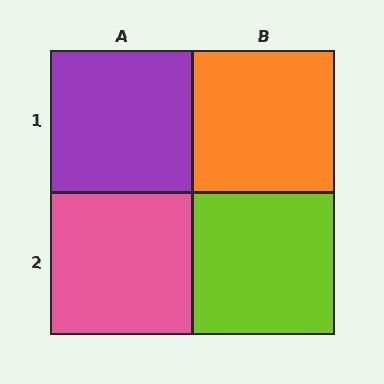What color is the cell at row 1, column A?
Purple.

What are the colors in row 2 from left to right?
Pink, lime.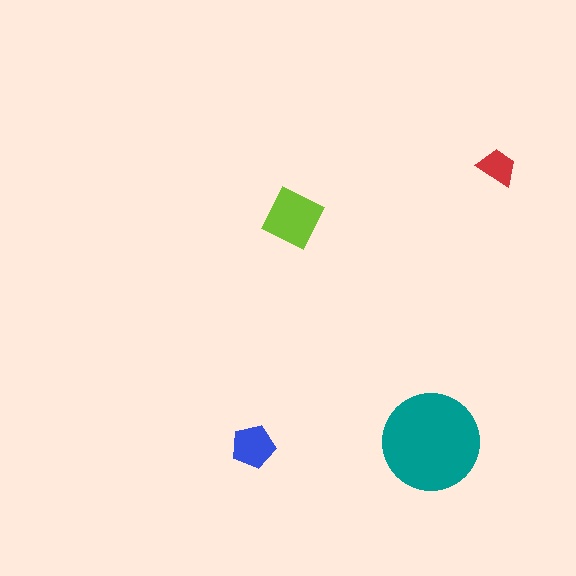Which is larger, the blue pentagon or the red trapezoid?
The blue pentagon.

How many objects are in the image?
There are 4 objects in the image.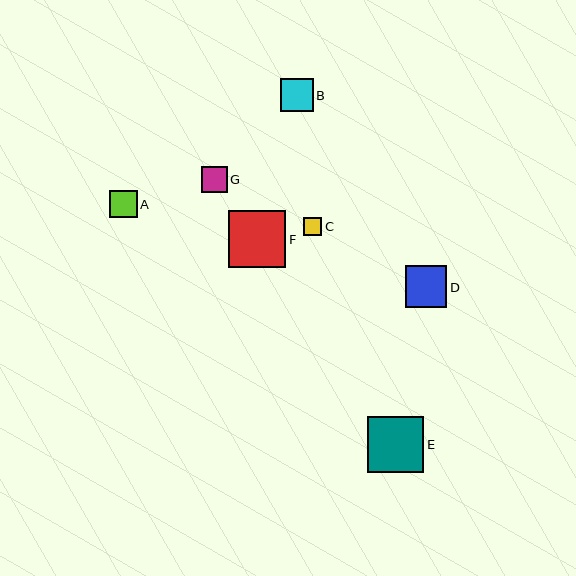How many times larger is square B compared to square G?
Square B is approximately 1.3 times the size of square G.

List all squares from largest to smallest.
From largest to smallest: F, E, D, B, A, G, C.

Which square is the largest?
Square F is the largest with a size of approximately 57 pixels.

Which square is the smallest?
Square C is the smallest with a size of approximately 18 pixels.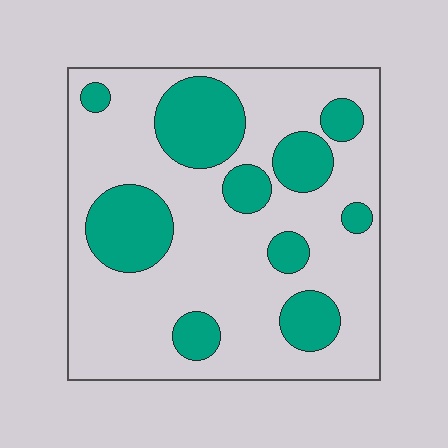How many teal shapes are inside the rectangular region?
10.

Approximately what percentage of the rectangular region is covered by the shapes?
Approximately 30%.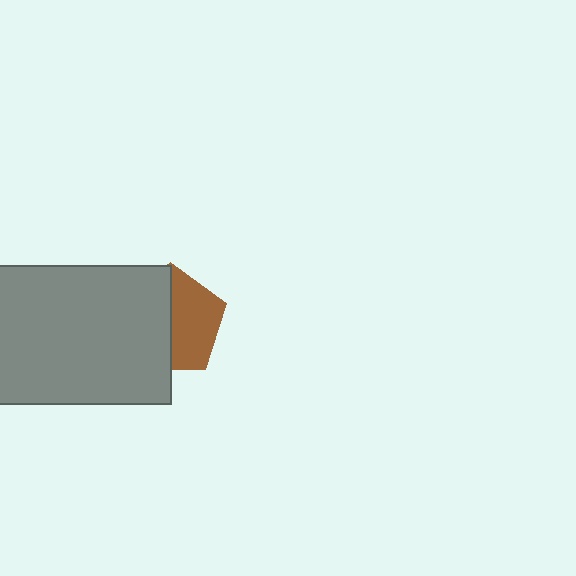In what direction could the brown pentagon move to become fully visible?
The brown pentagon could move right. That would shift it out from behind the gray rectangle entirely.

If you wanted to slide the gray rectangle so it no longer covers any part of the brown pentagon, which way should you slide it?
Slide it left — that is the most direct way to separate the two shapes.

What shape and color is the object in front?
The object in front is a gray rectangle.